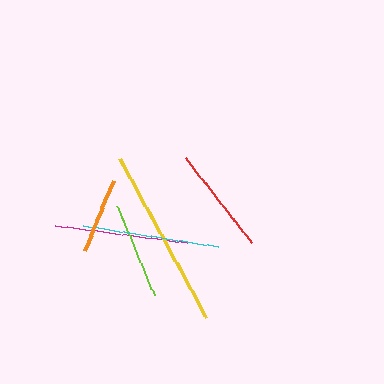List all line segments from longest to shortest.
From longest to shortest: yellow, cyan, magenta, red, lime, orange.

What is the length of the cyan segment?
The cyan segment is approximately 136 pixels long.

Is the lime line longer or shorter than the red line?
The red line is longer than the lime line.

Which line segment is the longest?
The yellow line is the longest at approximately 182 pixels.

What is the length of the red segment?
The red segment is approximately 108 pixels long.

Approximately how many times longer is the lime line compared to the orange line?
The lime line is approximately 1.3 times the length of the orange line.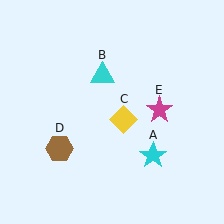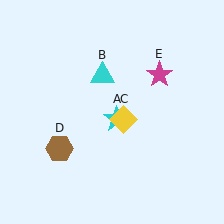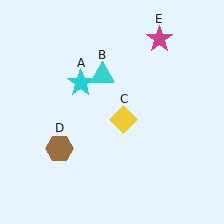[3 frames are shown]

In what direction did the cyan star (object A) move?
The cyan star (object A) moved up and to the left.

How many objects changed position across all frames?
2 objects changed position: cyan star (object A), magenta star (object E).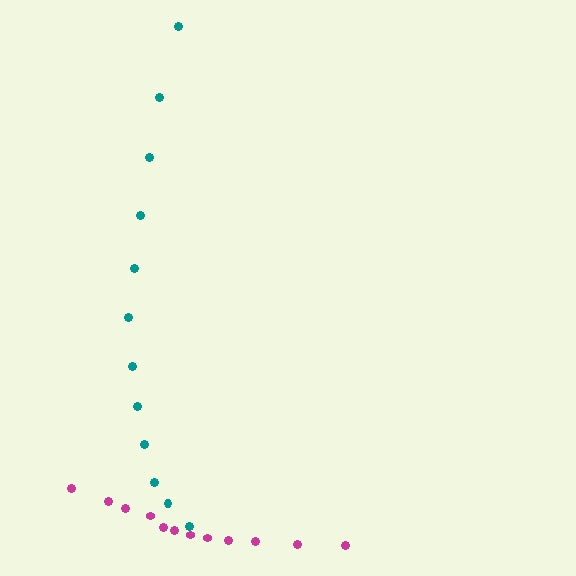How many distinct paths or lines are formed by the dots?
There are 2 distinct paths.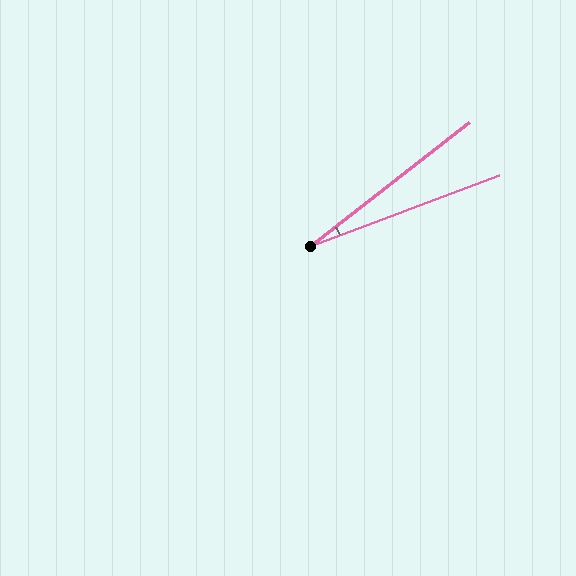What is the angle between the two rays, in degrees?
Approximately 17 degrees.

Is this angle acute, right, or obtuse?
It is acute.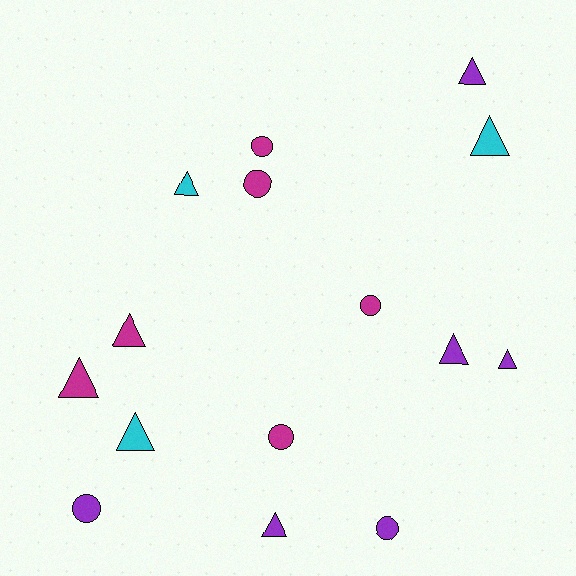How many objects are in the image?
There are 15 objects.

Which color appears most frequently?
Purple, with 6 objects.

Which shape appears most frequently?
Triangle, with 9 objects.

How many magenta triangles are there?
There are 2 magenta triangles.